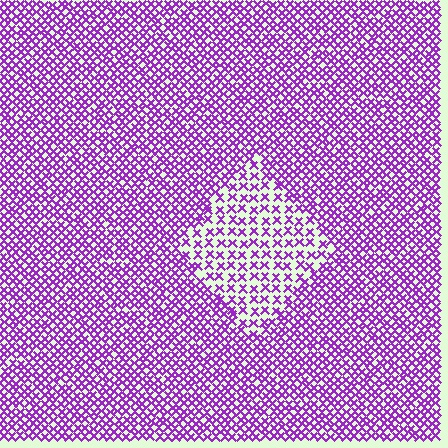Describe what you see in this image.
The image contains small purple elements arranged at two different densities. A diamond-shaped region is visible where the elements are less densely packed than the surrounding area.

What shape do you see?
I see a diamond.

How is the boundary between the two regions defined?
The boundary is defined by a change in element density (approximately 1.9x ratio). All elements are the same color, size, and shape.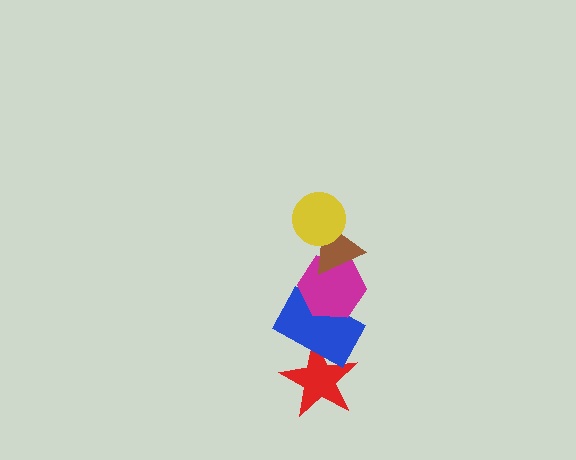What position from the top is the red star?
The red star is 5th from the top.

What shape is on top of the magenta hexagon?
The brown triangle is on top of the magenta hexagon.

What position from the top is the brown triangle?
The brown triangle is 2nd from the top.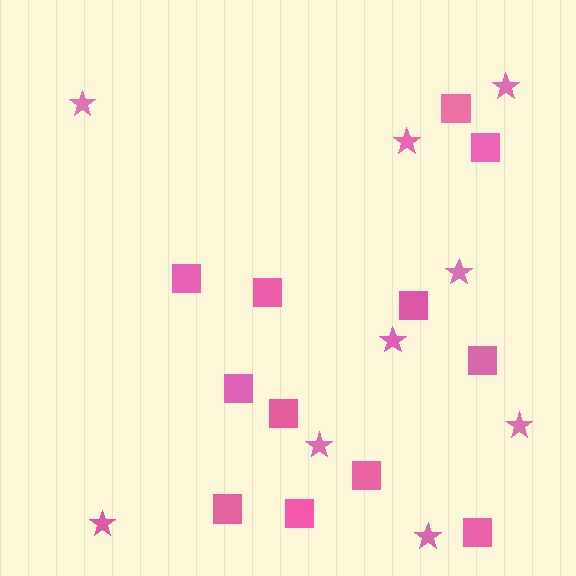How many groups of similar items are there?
There are 2 groups: one group of squares (12) and one group of stars (9).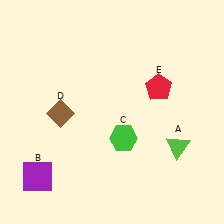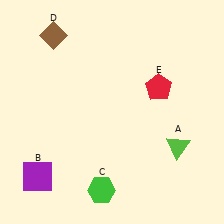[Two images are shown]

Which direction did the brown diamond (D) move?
The brown diamond (D) moved up.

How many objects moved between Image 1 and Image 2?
2 objects moved between the two images.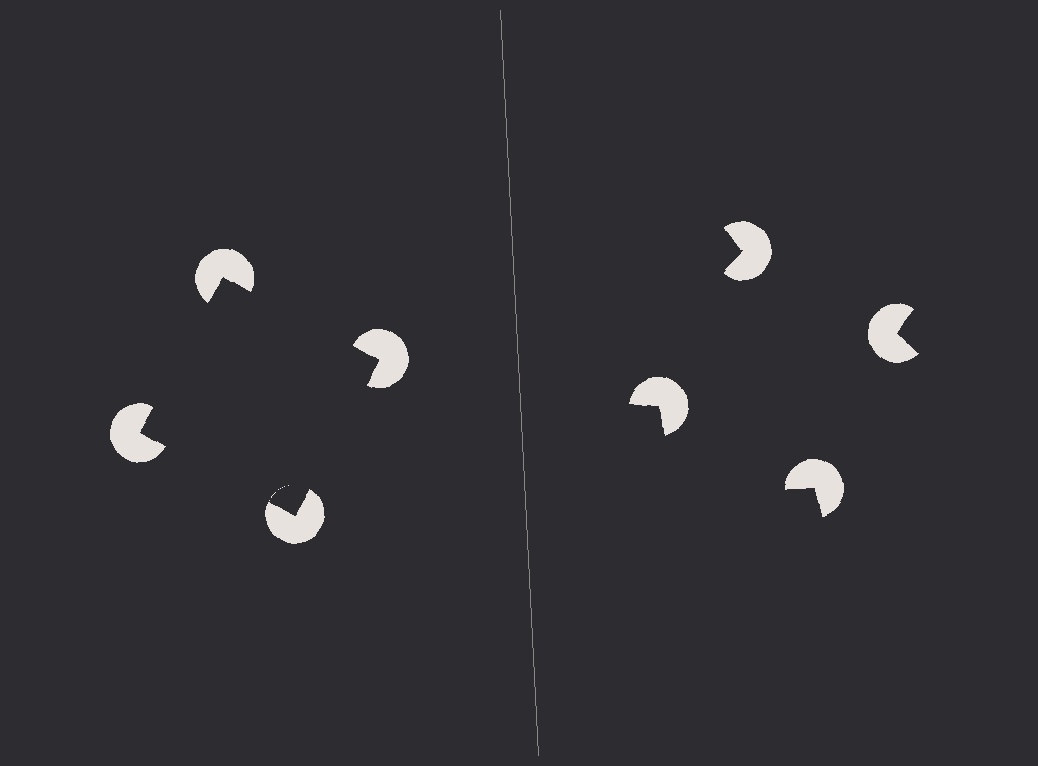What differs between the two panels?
The pac-man discs are positioned identically on both sides; only the wedge orientations differ. On the left they align to a square; on the right they are misaligned.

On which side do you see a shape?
An illusory square appears on the left side. On the right side the wedge cuts are rotated, so no coherent shape forms.